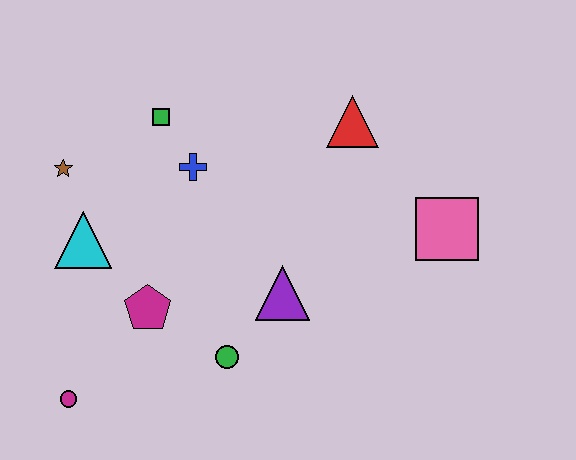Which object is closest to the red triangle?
The pink square is closest to the red triangle.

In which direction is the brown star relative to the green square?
The brown star is to the left of the green square.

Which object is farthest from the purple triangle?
The brown star is farthest from the purple triangle.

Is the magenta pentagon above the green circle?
Yes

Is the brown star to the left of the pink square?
Yes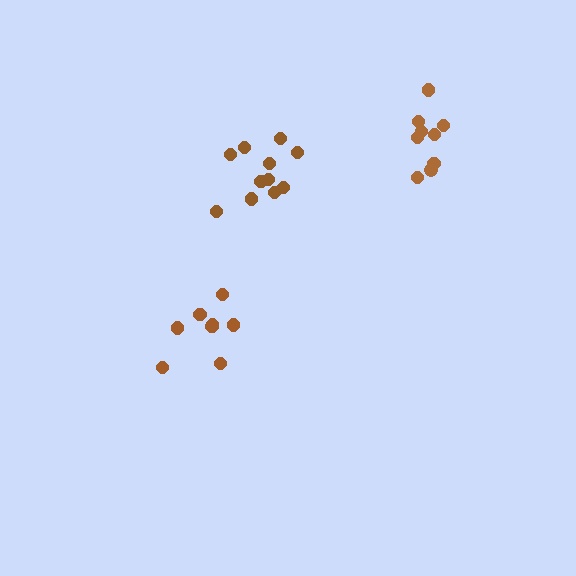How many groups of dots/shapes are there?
There are 3 groups.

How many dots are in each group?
Group 1: 9 dots, Group 2: 8 dots, Group 3: 12 dots (29 total).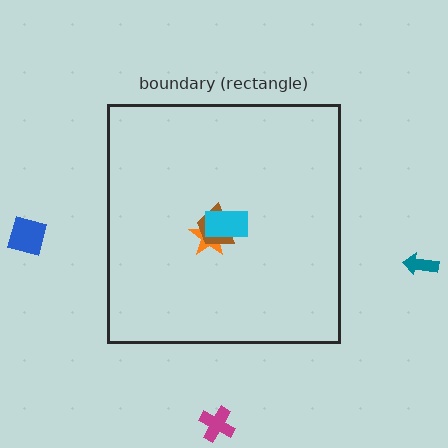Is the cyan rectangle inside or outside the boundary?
Inside.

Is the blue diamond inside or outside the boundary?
Outside.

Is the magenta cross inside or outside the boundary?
Outside.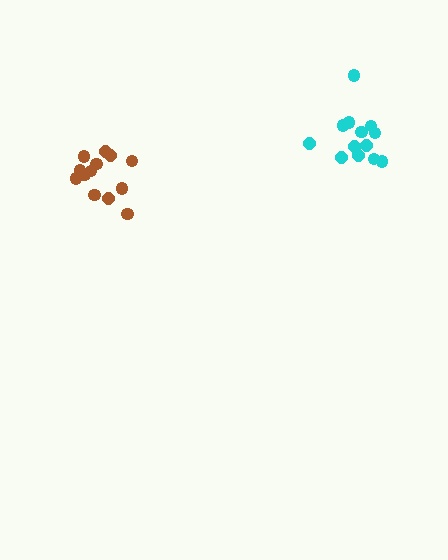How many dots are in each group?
Group 1: 13 dots, Group 2: 13 dots (26 total).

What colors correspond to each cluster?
The clusters are colored: brown, cyan.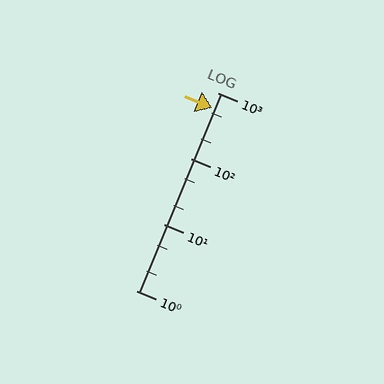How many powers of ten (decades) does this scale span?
The scale spans 3 decades, from 1 to 1000.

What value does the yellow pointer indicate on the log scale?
The pointer indicates approximately 590.